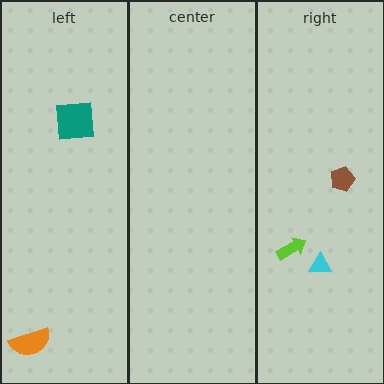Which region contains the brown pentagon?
The right region.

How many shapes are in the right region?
3.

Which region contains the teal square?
The left region.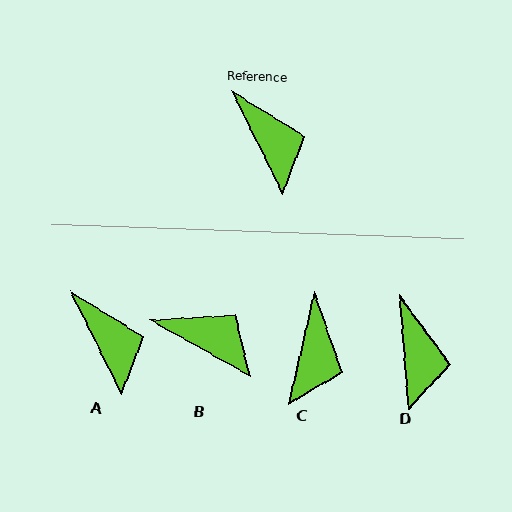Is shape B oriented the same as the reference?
No, it is off by about 35 degrees.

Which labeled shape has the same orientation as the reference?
A.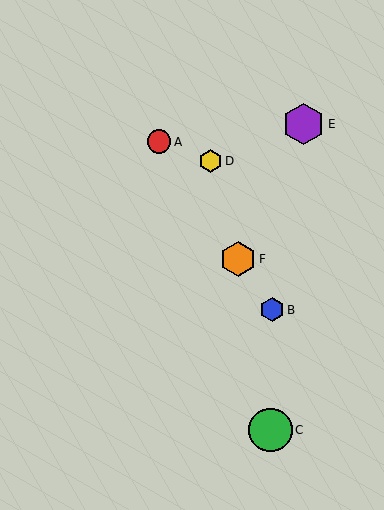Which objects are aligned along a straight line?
Objects A, B, F are aligned along a straight line.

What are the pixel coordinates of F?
Object F is at (238, 259).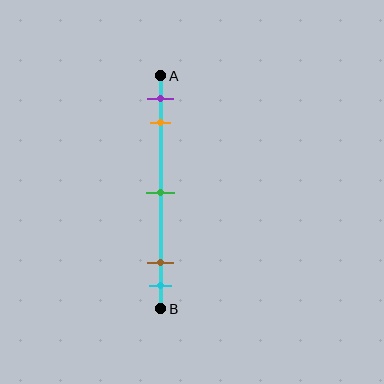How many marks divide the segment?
There are 5 marks dividing the segment.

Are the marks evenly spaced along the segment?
No, the marks are not evenly spaced.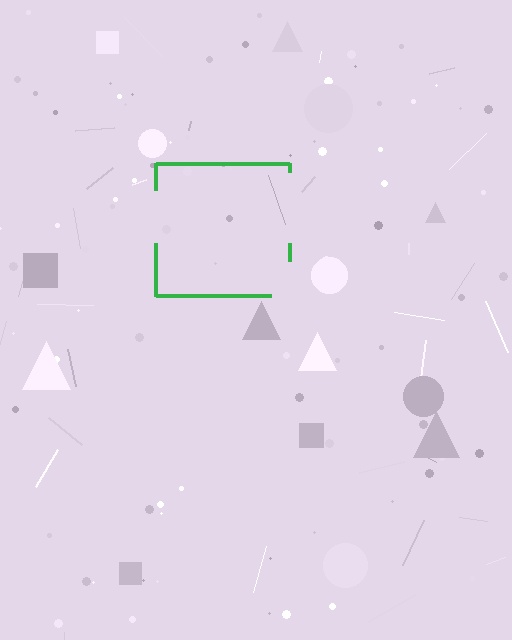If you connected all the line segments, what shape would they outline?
They would outline a square.